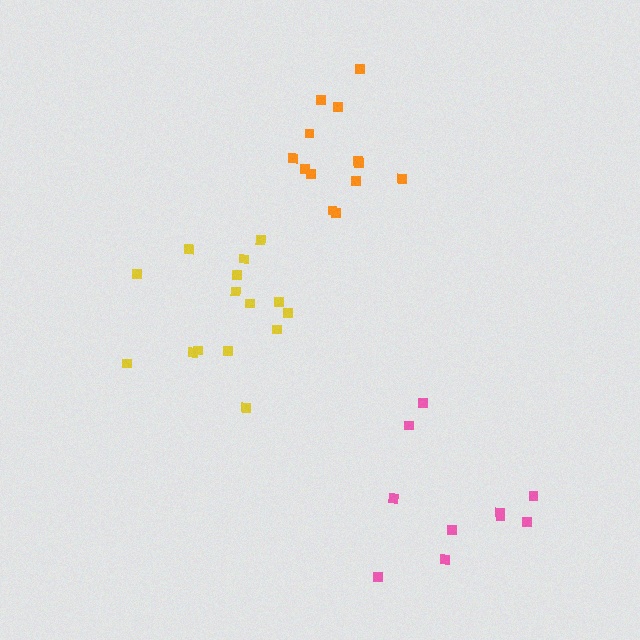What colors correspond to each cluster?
The clusters are colored: pink, yellow, orange.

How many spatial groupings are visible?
There are 3 spatial groupings.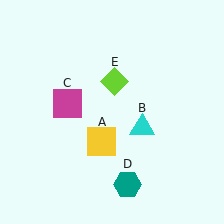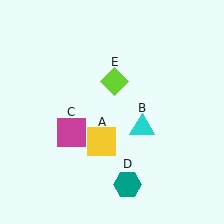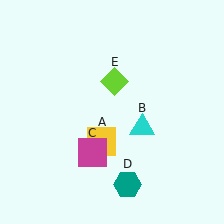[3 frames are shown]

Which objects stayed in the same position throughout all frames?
Yellow square (object A) and cyan triangle (object B) and teal hexagon (object D) and lime diamond (object E) remained stationary.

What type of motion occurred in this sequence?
The magenta square (object C) rotated counterclockwise around the center of the scene.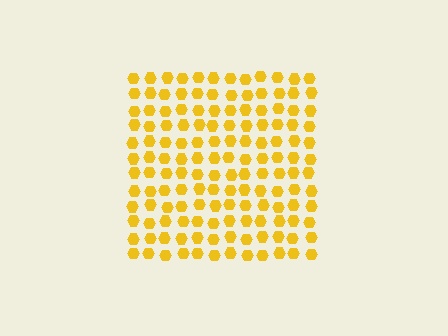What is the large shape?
The large shape is a square.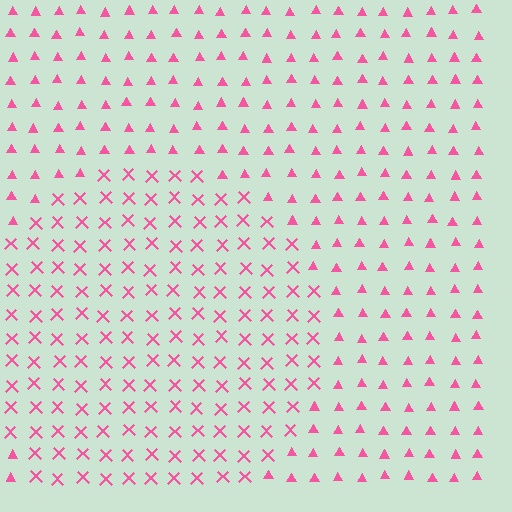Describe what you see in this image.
The image is filled with small pink elements arranged in a uniform grid. A circle-shaped region contains X marks, while the surrounding area contains triangles. The boundary is defined purely by the change in element shape.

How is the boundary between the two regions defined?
The boundary is defined by a change in element shape: X marks inside vs. triangles outside. All elements share the same color and spacing.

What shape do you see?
I see a circle.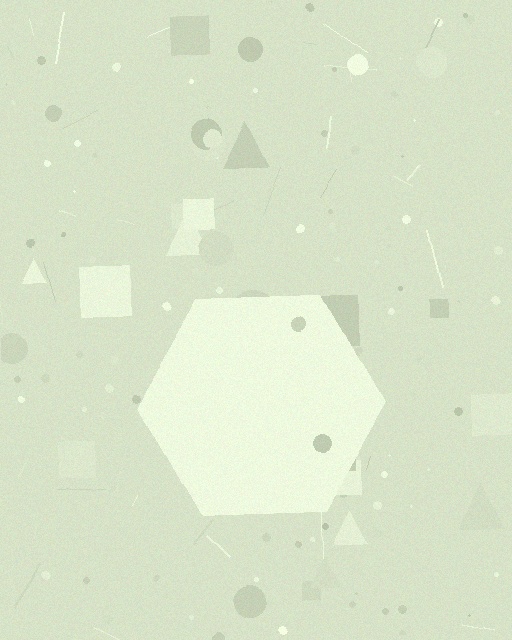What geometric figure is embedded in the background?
A hexagon is embedded in the background.